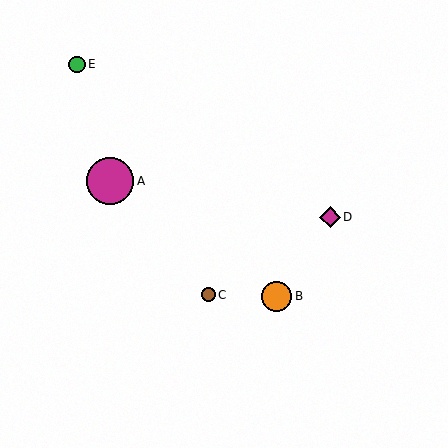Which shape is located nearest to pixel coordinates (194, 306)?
The brown circle (labeled C) at (208, 295) is nearest to that location.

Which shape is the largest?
The magenta circle (labeled A) is the largest.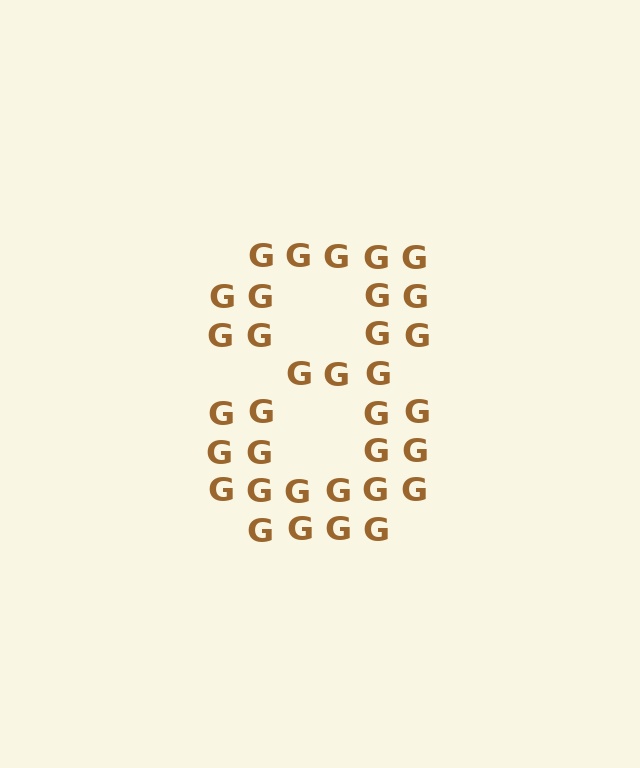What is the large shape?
The large shape is the digit 8.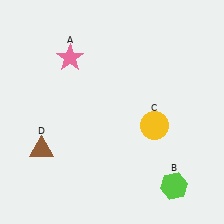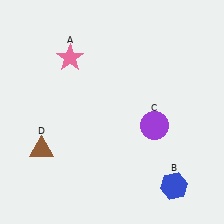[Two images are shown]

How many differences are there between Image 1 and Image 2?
There are 2 differences between the two images.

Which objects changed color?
B changed from lime to blue. C changed from yellow to purple.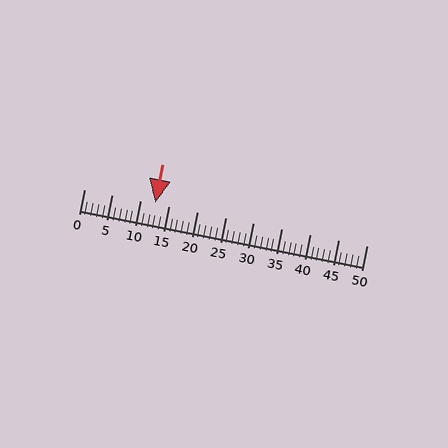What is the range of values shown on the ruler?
The ruler shows values from 0 to 50.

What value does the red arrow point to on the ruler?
The red arrow points to approximately 13.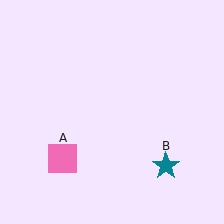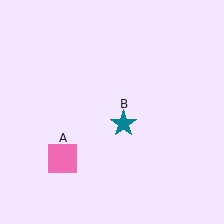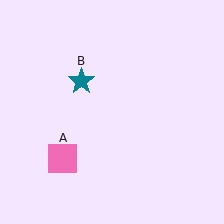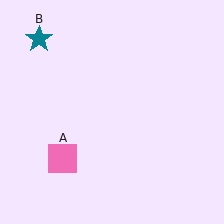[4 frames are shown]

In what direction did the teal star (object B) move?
The teal star (object B) moved up and to the left.